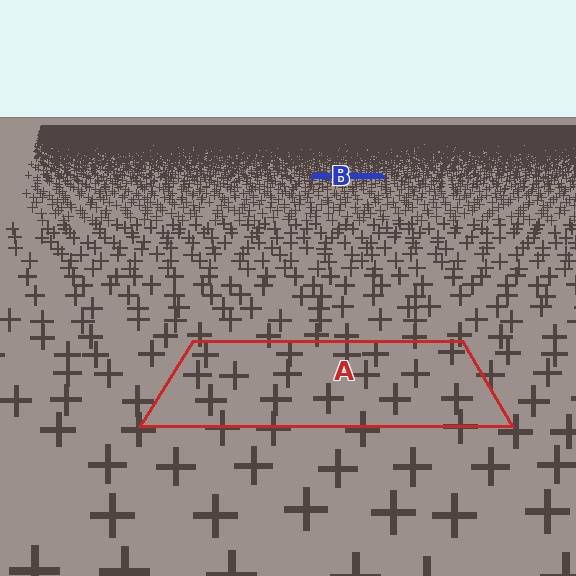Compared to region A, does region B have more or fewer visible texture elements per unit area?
Region B has more texture elements per unit area — they are packed more densely because it is farther away.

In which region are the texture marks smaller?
The texture marks are smaller in region B, because it is farther away.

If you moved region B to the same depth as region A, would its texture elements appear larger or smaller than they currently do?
They would appear larger. At a closer depth, the same texture elements are projected at a bigger on-screen size.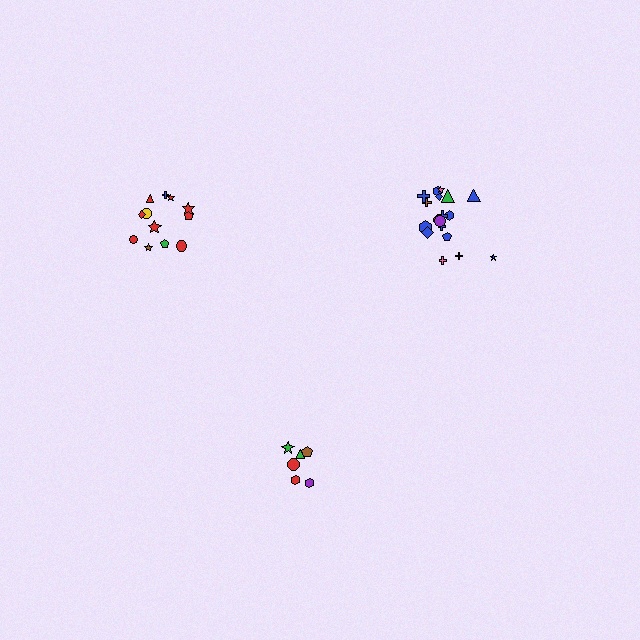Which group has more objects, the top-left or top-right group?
The top-right group.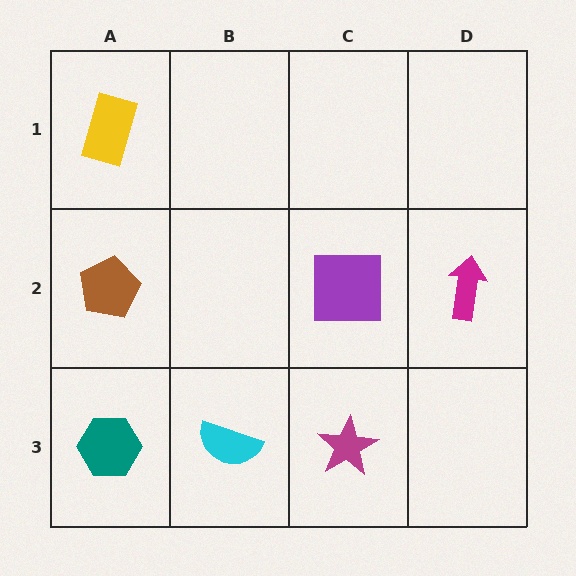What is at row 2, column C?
A purple square.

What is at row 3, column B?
A cyan semicircle.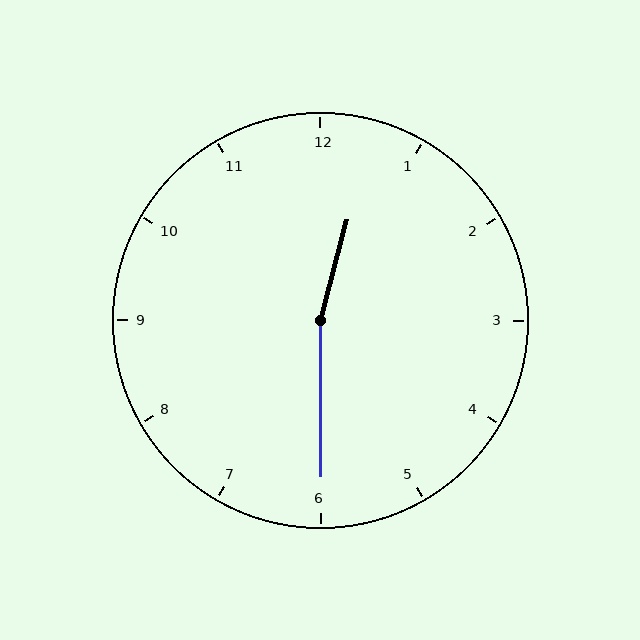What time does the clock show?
12:30.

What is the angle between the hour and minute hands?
Approximately 165 degrees.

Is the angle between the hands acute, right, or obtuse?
It is obtuse.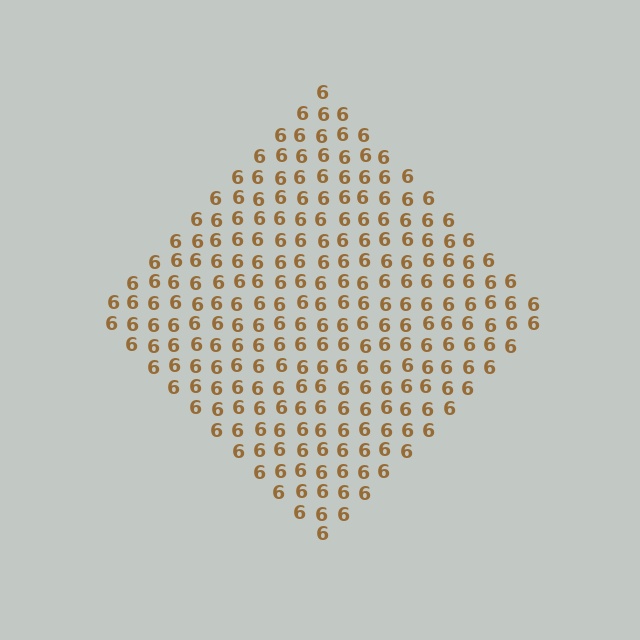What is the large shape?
The large shape is a diamond.